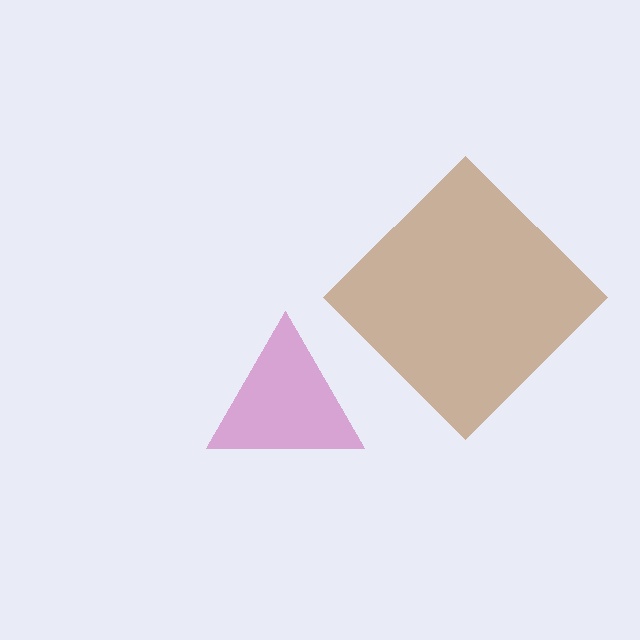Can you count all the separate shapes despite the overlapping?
Yes, there are 2 separate shapes.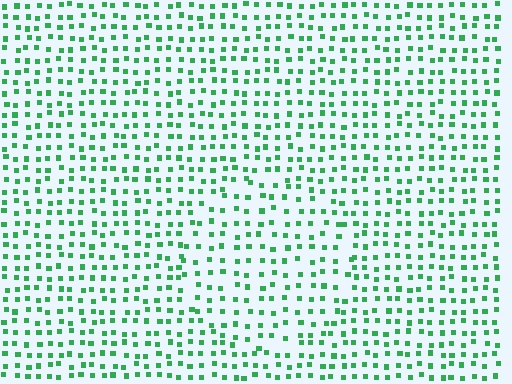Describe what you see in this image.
The image contains small green elements arranged at two different densities. A circle-shaped region is visible where the elements are less densely packed than the surrounding area.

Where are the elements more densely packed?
The elements are more densely packed outside the circle boundary.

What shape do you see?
I see a circle.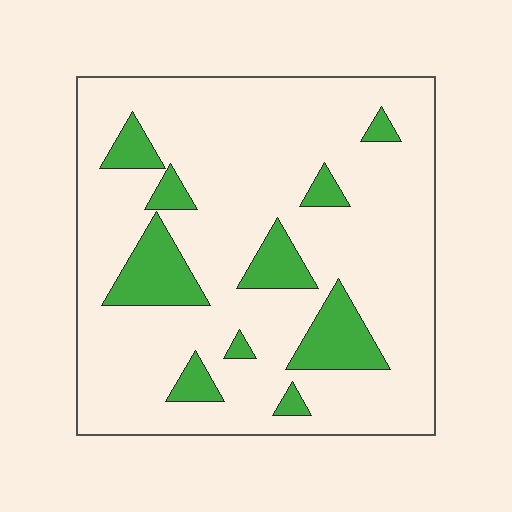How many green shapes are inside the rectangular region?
10.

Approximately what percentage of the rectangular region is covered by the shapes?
Approximately 15%.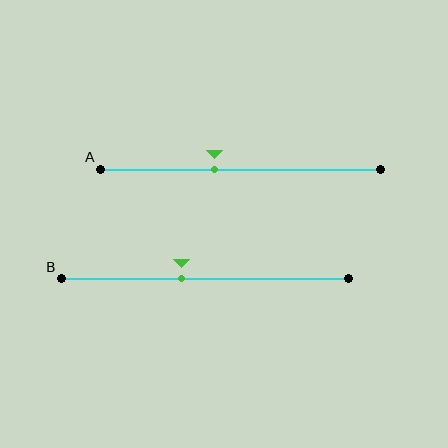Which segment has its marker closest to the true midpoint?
Segment B has its marker closest to the true midpoint.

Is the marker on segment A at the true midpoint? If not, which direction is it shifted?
No, the marker on segment A is shifted to the left by about 9% of the segment length.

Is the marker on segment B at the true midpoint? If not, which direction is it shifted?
No, the marker on segment B is shifted to the left by about 8% of the segment length.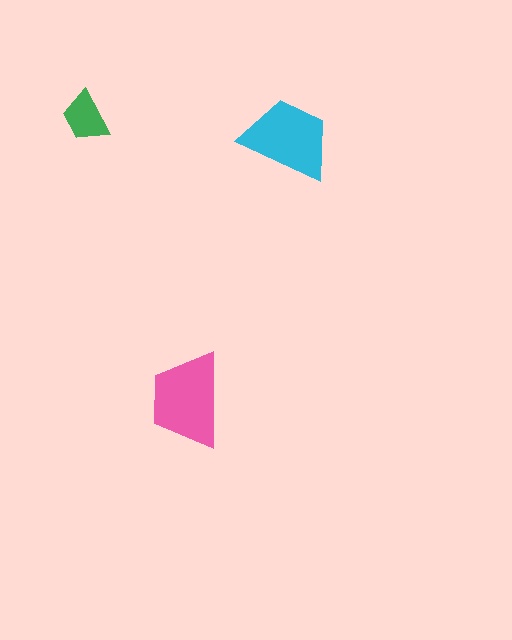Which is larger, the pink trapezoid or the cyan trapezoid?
The pink one.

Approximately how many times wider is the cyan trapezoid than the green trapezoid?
About 2 times wider.